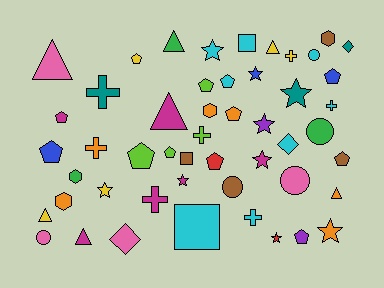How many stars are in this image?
There are 9 stars.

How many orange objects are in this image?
There are 6 orange objects.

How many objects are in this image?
There are 50 objects.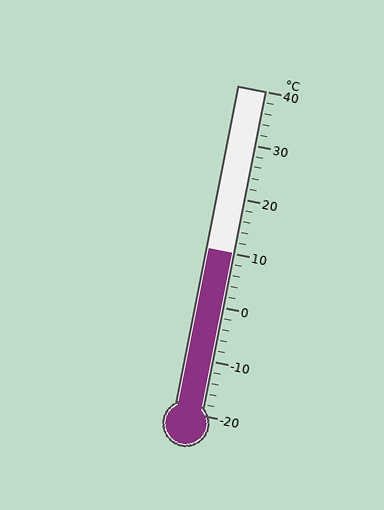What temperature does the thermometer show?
The thermometer shows approximately 10°C.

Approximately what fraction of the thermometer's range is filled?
The thermometer is filled to approximately 50% of its range.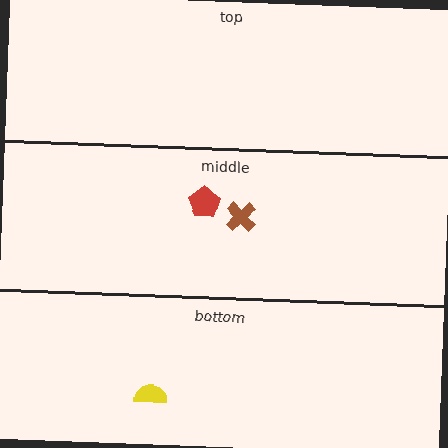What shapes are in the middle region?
The brown cross, the red pentagon.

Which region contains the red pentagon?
The middle region.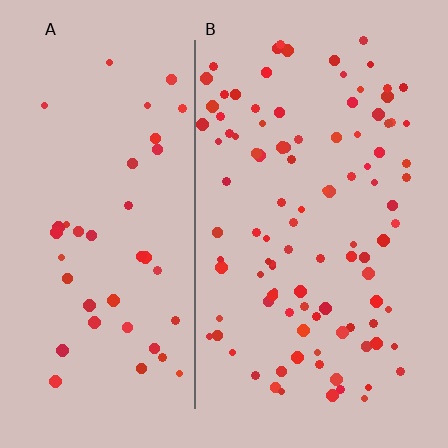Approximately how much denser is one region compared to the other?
Approximately 2.4× — region B over region A.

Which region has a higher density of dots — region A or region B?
B (the right).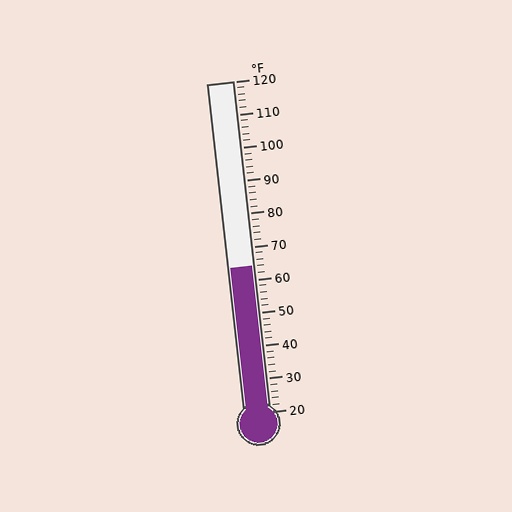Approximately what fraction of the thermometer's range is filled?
The thermometer is filled to approximately 45% of its range.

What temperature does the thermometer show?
The thermometer shows approximately 64°F.